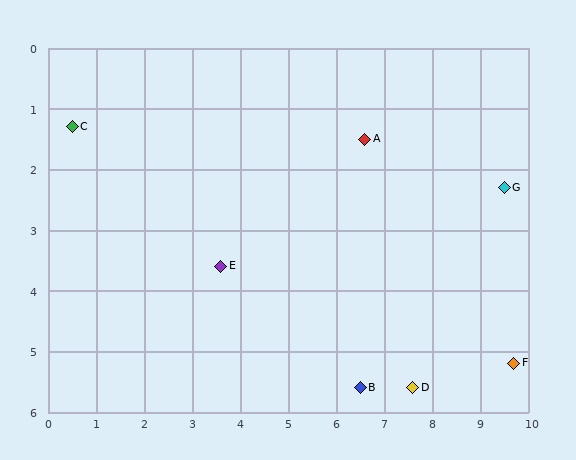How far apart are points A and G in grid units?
Points A and G are about 3.0 grid units apart.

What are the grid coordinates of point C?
Point C is at approximately (0.5, 1.3).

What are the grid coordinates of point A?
Point A is at approximately (6.6, 1.5).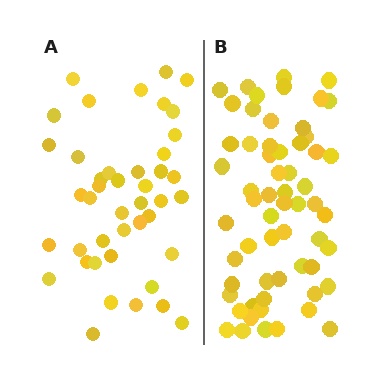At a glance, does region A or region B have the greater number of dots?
Region B (the right region) has more dots.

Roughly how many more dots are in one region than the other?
Region B has approximately 15 more dots than region A.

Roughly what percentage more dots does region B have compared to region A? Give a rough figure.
About 40% more.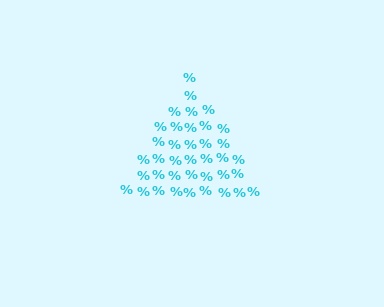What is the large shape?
The large shape is a triangle.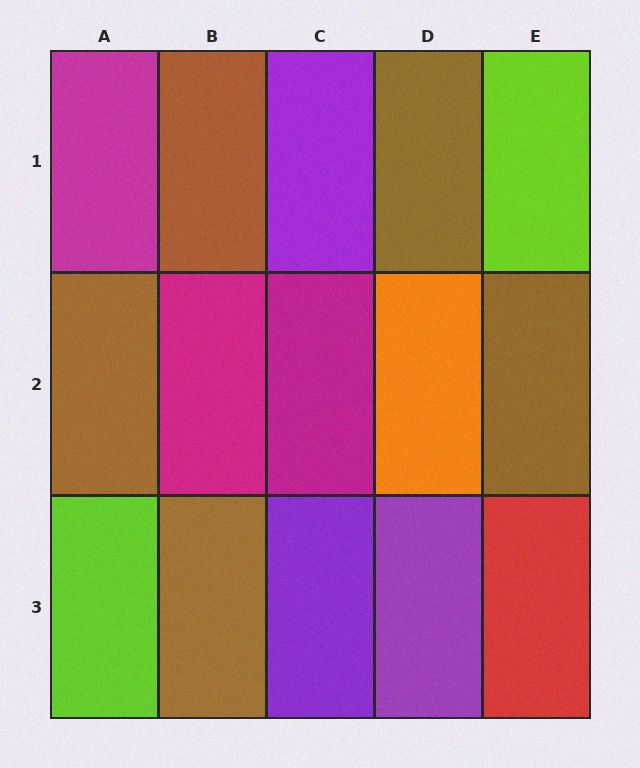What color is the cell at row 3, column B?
Brown.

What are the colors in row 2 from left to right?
Brown, magenta, magenta, orange, brown.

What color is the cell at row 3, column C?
Purple.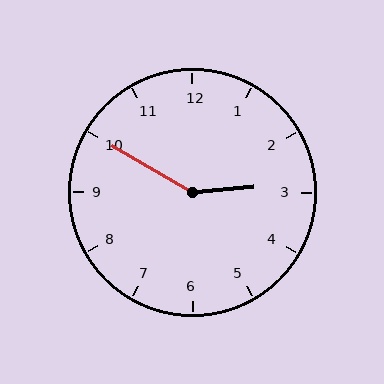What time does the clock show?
2:50.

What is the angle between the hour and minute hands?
Approximately 145 degrees.